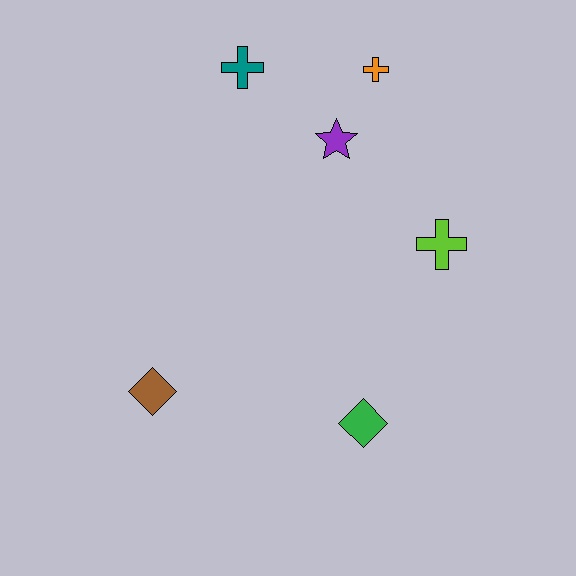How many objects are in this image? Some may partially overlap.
There are 6 objects.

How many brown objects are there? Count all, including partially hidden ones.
There is 1 brown object.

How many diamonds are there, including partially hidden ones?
There are 2 diamonds.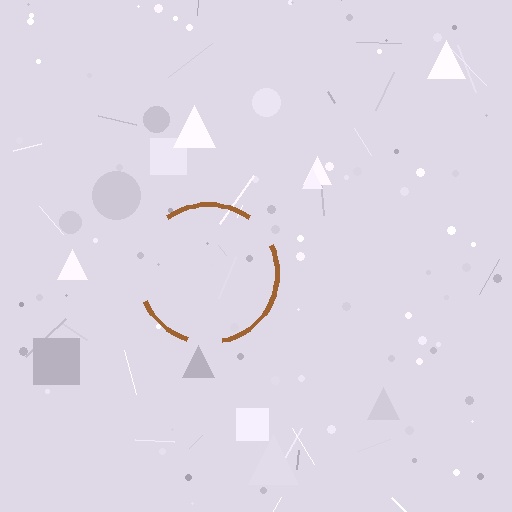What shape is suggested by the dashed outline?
The dashed outline suggests a circle.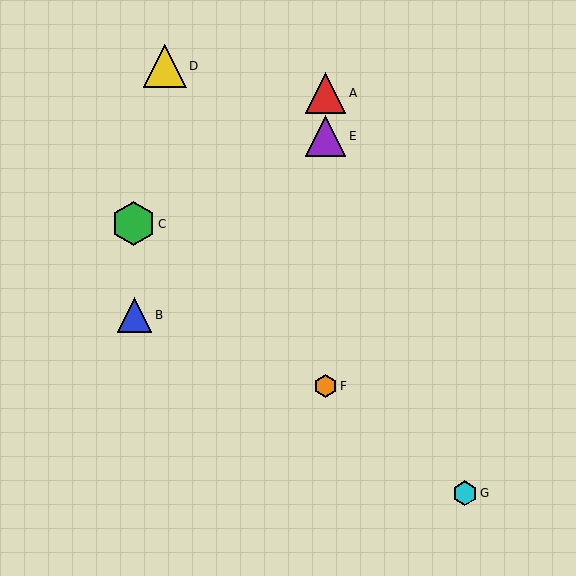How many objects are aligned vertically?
3 objects (A, E, F) are aligned vertically.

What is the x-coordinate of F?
Object F is at x≈325.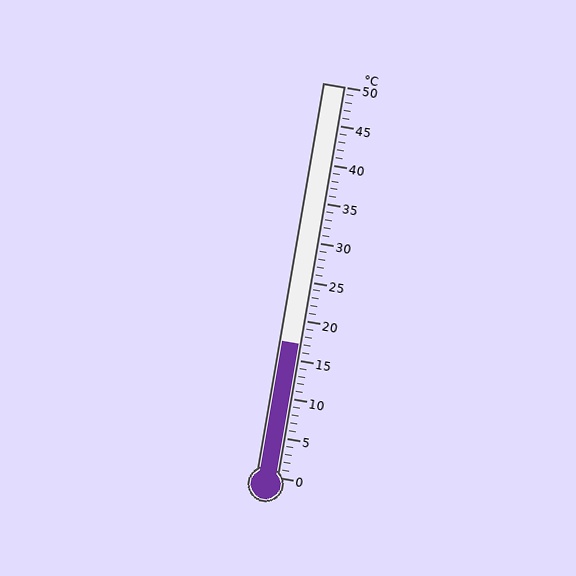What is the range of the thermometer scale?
The thermometer scale ranges from 0°C to 50°C.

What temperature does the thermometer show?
The thermometer shows approximately 17°C.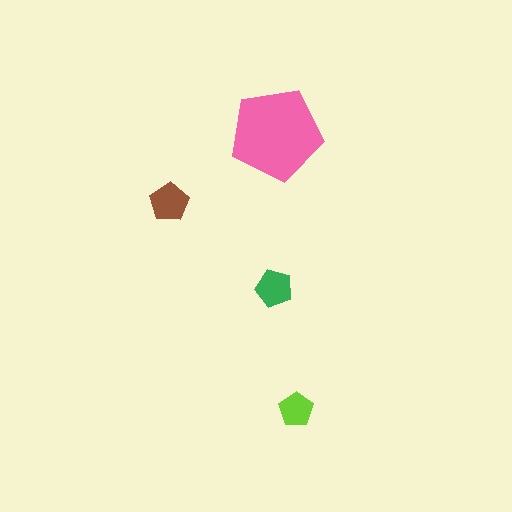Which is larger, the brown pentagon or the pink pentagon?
The pink one.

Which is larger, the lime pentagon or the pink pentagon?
The pink one.